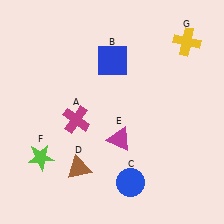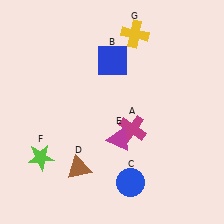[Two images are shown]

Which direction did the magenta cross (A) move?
The magenta cross (A) moved right.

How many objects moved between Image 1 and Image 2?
2 objects moved between the two images.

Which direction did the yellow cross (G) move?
The yellow cross (G) moved left.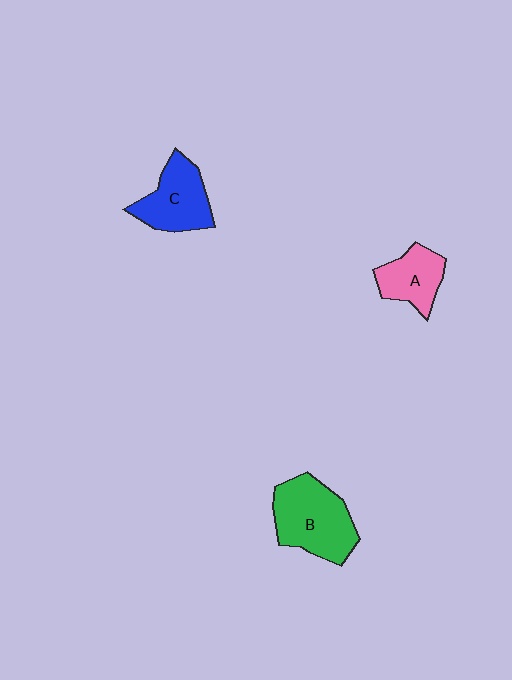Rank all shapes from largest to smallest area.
From largest to smallest: B (green), C (blue), A (pink).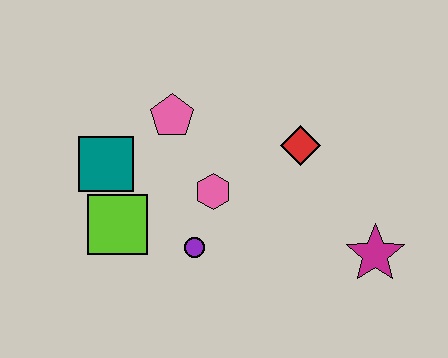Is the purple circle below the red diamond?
Yes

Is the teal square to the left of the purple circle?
Yes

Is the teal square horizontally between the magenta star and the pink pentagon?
No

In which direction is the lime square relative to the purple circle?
The lime square is to the left of the purple circle.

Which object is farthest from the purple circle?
The magenta star is farthest from the purple circle.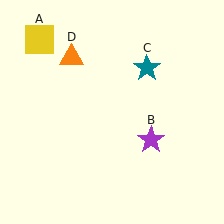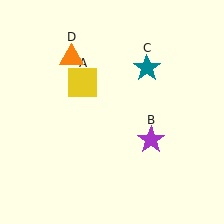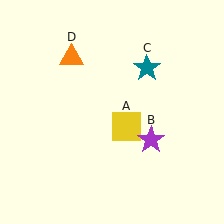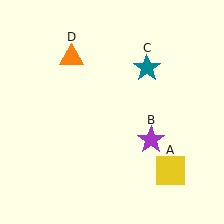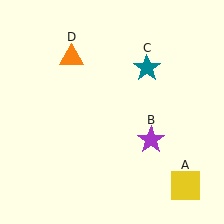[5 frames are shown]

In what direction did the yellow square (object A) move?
The yellow square (object A) moved down and to the right.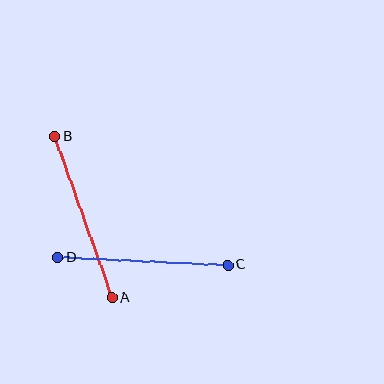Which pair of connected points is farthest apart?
Points A and B are farthest apart.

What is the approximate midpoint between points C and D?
The midpoint is at approximately (143, 261) pixels.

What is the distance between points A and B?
The distance is approximately 171 pixels.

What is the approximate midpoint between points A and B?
The midpoint is at approximately (84, 217) pixels.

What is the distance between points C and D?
The distance is approximately 170 pixels.